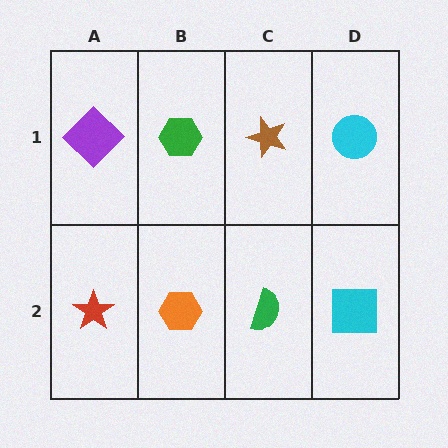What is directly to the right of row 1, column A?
A green hexagon.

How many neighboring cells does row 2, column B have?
3.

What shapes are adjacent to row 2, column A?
A purple diamond (row 1, column A), an orange hexagon (row 2, column B).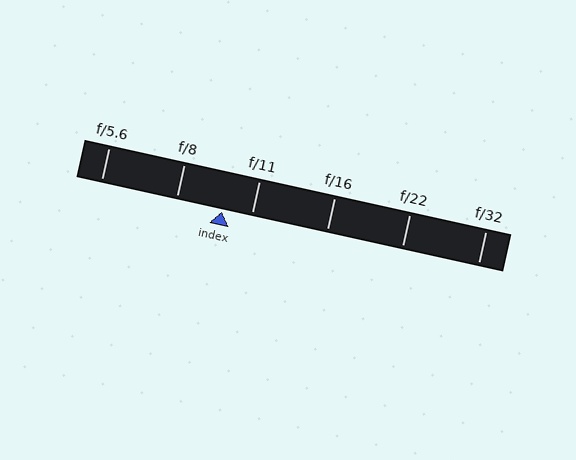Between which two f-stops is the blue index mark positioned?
The index mark is between f/8 and f/11.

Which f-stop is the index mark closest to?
The index mark is closest to f/11.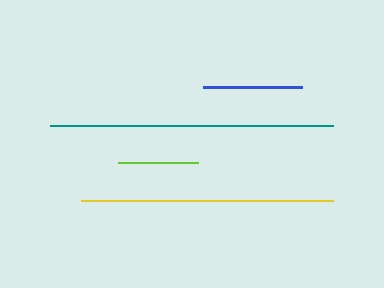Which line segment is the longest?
The teal line is the longest at approximately 283 pixels.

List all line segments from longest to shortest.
From longest to shortest: teal, yellow, blue, lime.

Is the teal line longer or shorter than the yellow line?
The teal line is longer than the yellow line.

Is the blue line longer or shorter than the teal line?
The teal line is longer than the blue line.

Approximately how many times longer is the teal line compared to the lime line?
The teal line is approximately 3.6 times the length of the lime line.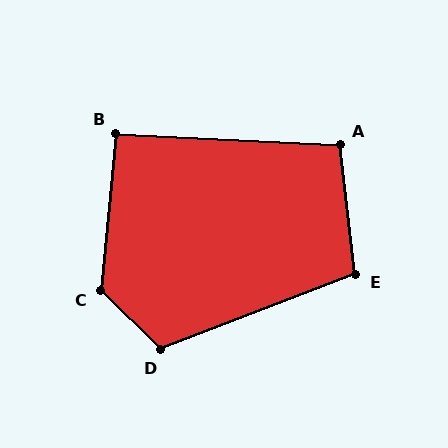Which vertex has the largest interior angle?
C, at approximately 129 degrees.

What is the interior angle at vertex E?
Approximately 104 degrees (obtuse).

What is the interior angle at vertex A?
Approximately 99 degrees (obtuse).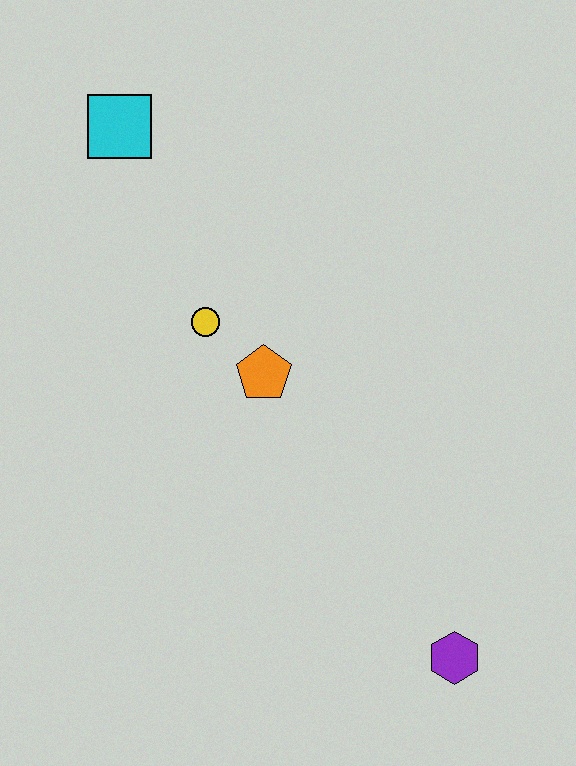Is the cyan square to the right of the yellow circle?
No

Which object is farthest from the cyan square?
The purple hexagon is farthest from the cyan square.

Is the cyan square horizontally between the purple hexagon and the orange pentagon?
No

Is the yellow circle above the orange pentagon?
Yes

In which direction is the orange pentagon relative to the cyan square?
The orange pentagon is below the cyan square.